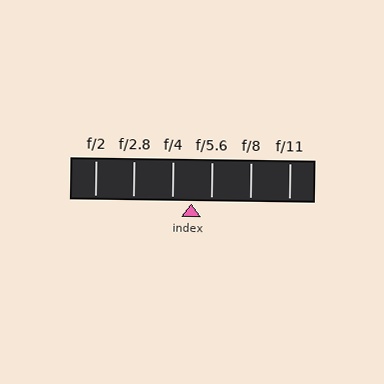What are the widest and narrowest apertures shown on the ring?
The widest aperture shown is f/2 and the narrowest is f/11.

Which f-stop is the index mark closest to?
The index mark is closest to f/4.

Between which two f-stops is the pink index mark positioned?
The index mark is between f/4 and f/5.6.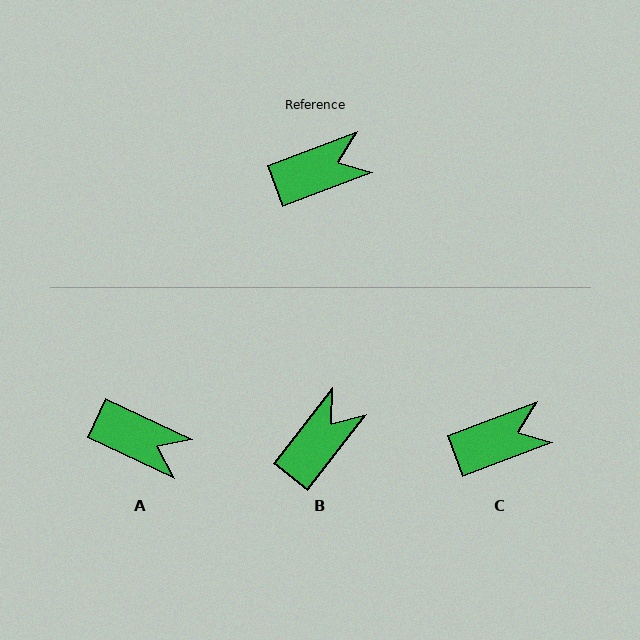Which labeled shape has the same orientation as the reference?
C.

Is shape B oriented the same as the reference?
No, it is off by about 31 degrees.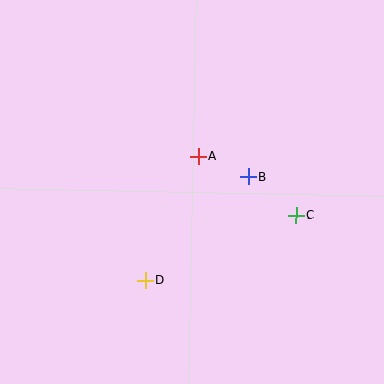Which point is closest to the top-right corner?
Point B is closest to the top-right corner.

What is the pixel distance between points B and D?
The distance between B and D is 146 pixels.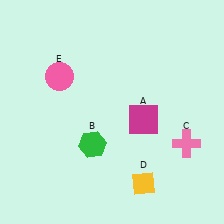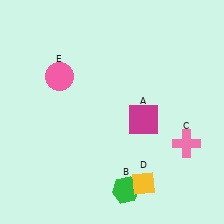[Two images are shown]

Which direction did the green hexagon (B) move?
The green hexagon (B) moved down.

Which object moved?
The green hexagon (B) moved down.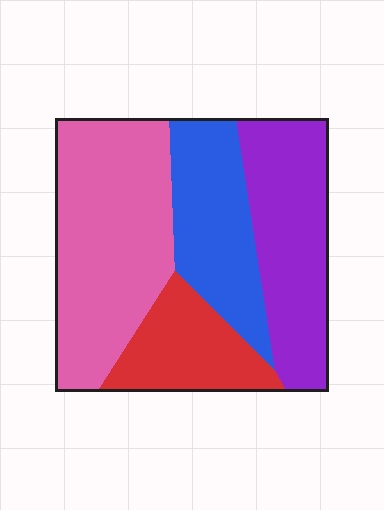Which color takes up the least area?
Red, at roughly 15%.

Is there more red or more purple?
Purple.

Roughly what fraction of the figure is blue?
Blue takes up between a sixth and a third of the figure.